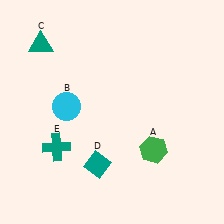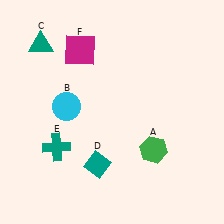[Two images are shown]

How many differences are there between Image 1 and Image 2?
There is 1 difference between the two images.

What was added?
A magenta square (F) was added in Image 2.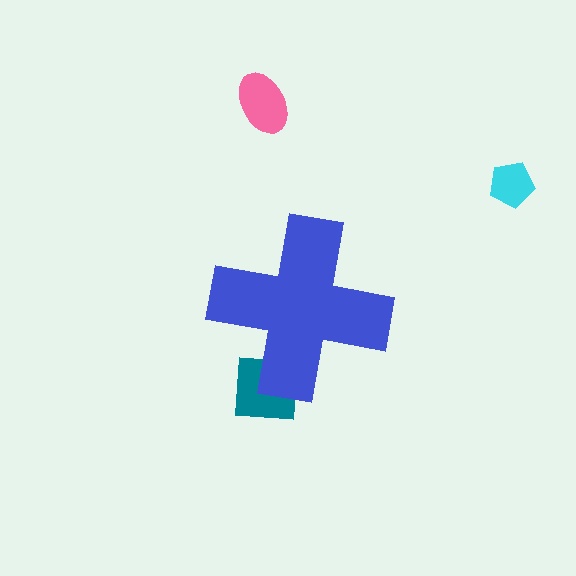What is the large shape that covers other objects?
A blue cross.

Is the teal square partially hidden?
Yes, the teal square is partially hidden behind the blue cross.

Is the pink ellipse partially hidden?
No, the pink ellipse is fully visible.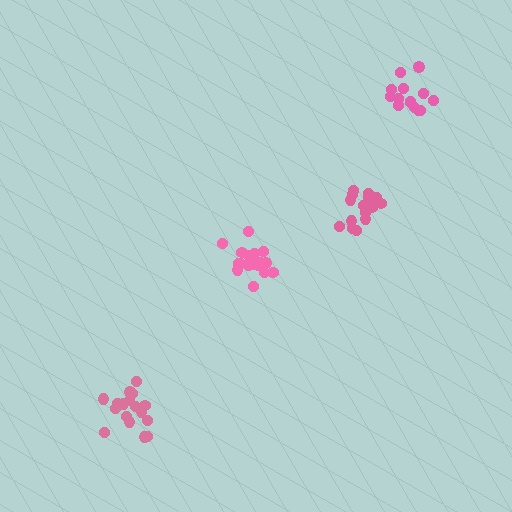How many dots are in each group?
Group 1: 15 dots, Group 2: 18 dots, Group 3: 17 dots, Group 4: 14 dots (64 total).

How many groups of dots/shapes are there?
There are 4 groups.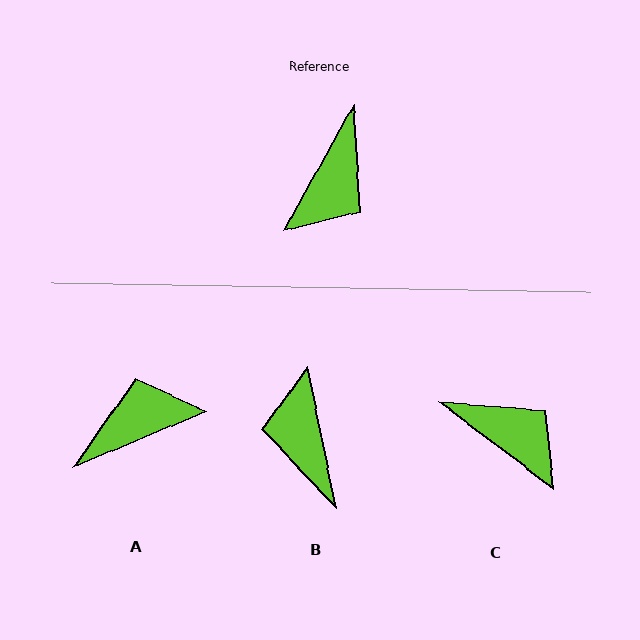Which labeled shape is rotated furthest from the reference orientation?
A, about 142 degrees away.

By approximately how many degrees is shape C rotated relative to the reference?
Approximately 82 degrees counter-clockwise.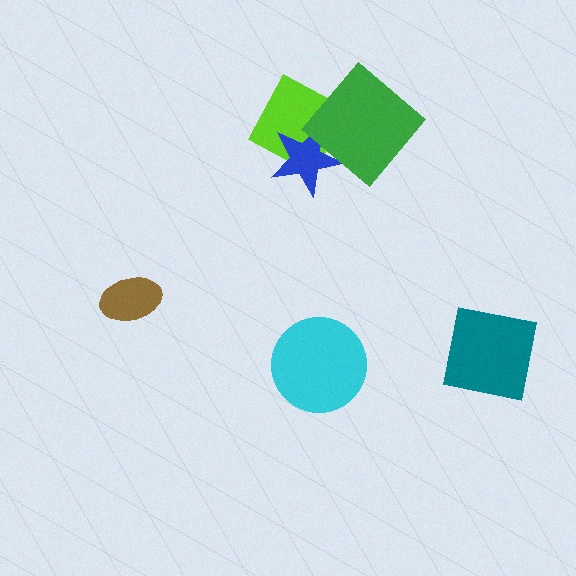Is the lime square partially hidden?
Yes, it is partially covered by another shape.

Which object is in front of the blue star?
The green diamond is in front of the blue star.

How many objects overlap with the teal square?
0 objects overlap with the teal square.